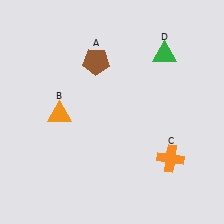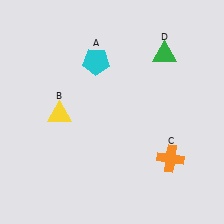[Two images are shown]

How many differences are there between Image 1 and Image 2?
There are 2 differences between the two images.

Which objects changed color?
A changed from brown to cyan. B changed from orange to yellow.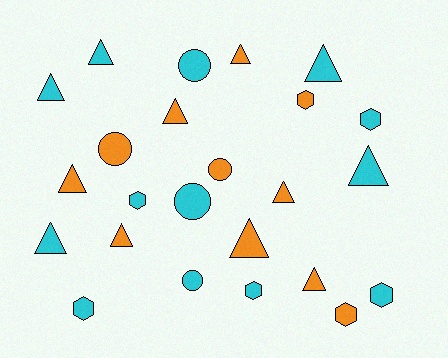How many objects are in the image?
There are 24 objects.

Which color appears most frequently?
Cyan, with 13 objects.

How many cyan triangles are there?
There are 5 cyan triangles.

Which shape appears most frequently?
Triangle, with 12 objects.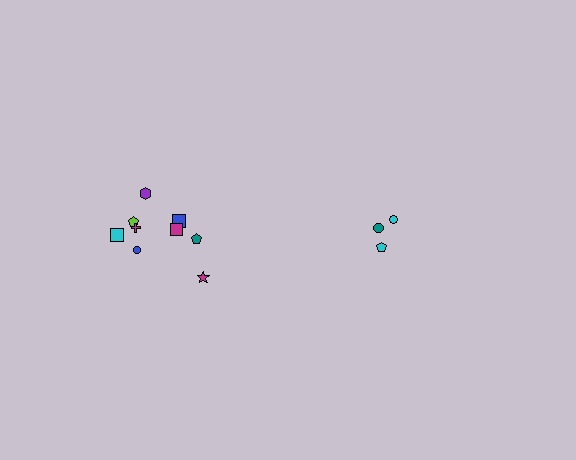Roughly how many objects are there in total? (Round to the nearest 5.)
Roughly 15 objects in total.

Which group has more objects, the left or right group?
The left group.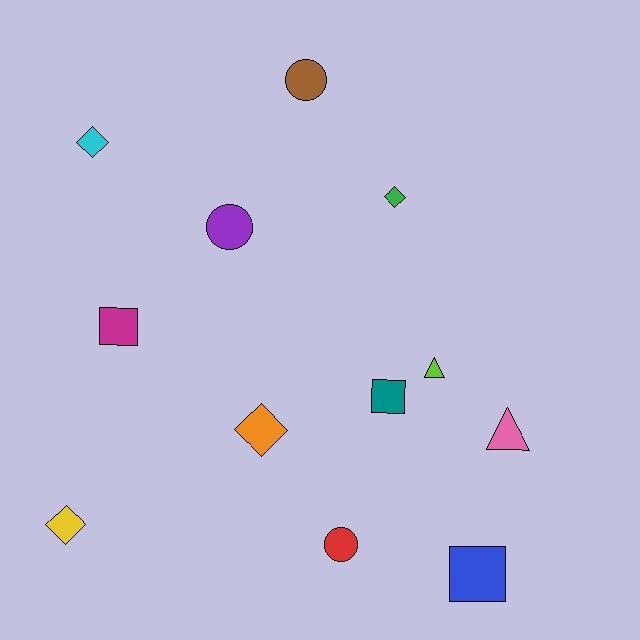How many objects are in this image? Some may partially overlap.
There are 12 objects.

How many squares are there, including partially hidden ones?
There are 3 squares.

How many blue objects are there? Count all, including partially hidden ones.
There is 1 blue object.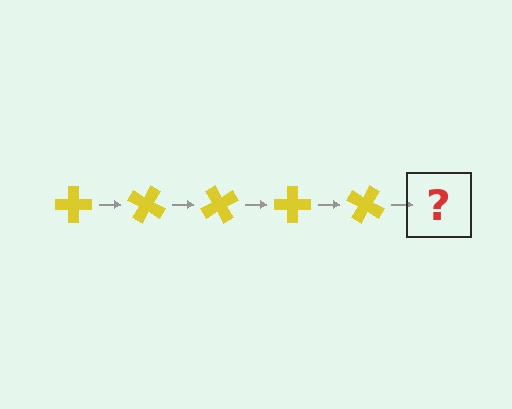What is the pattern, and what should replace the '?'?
The pattern is that the cross rotates 30 degrees each step. The '?' should be a yellow cross rotated 150 degrees.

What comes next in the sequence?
The next element should be a yellow cross rotated 150 degrees.